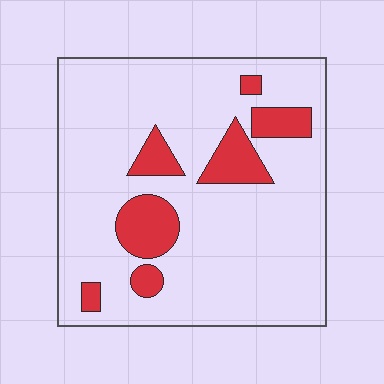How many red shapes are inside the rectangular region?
7.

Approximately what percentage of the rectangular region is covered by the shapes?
Approximately 15%.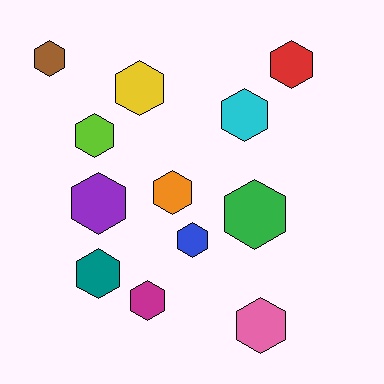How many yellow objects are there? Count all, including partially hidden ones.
There is 1 yellow object.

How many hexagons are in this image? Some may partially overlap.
There are 12 hexagons.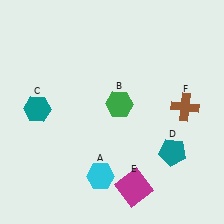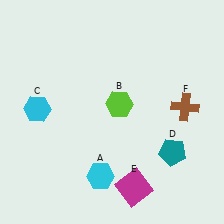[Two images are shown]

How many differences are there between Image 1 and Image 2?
There are 2 differences between the two images.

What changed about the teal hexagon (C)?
In Image 1, C is teal. In Image 2, it changed to cyan.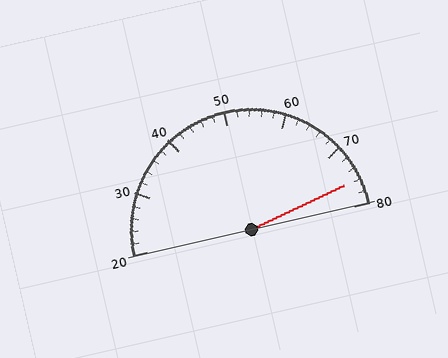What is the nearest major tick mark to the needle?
The nearest major tick mark is 80.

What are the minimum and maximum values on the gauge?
The gauge ranges from 20 to 80.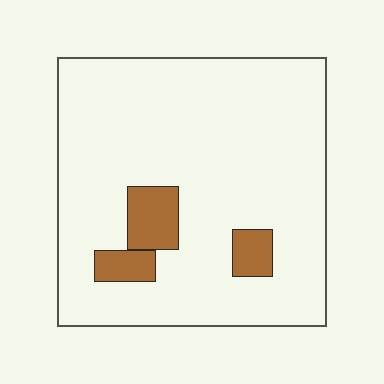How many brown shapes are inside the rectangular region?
3.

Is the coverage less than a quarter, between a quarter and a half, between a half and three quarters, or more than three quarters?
Less than a quarter.